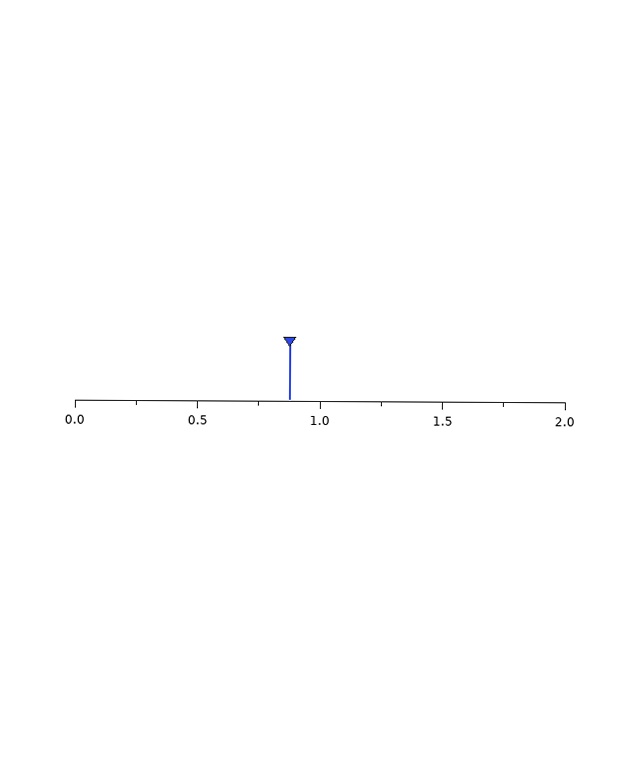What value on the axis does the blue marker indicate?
The marker indicates approximately 0.88.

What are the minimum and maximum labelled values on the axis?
The axis runs from 0.0 to 2.0.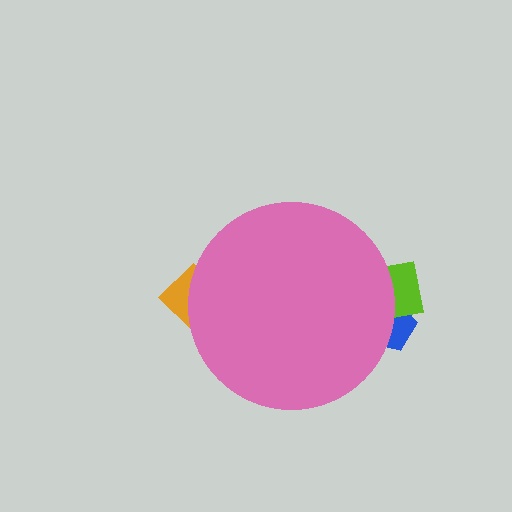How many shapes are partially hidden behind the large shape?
3 shapes are partially hidden.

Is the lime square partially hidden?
Yes, the lime square is partially hidden behind the pink circle.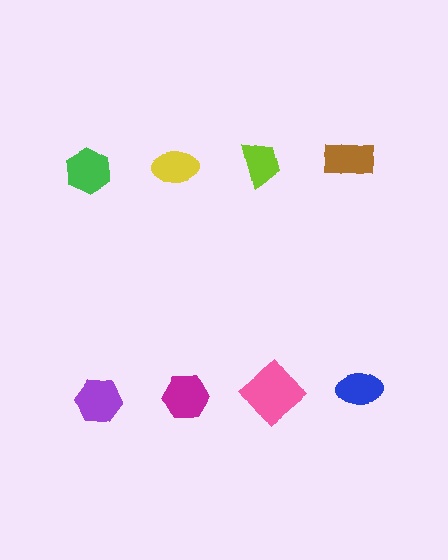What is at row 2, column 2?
A magenta hexagon.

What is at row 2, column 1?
A purple hexagon.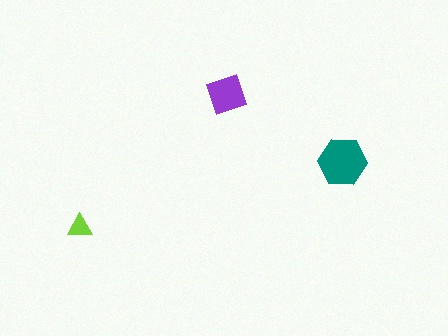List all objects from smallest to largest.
The lime triangle, the purple diamond, the teal hexagon.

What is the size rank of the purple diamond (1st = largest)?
2nd.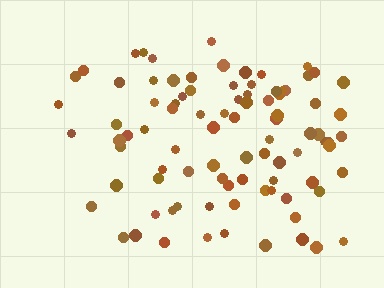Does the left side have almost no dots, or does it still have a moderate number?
Still a moderate number, just noticeably fewer than the right.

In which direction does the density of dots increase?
From left to right, with the right side densest.